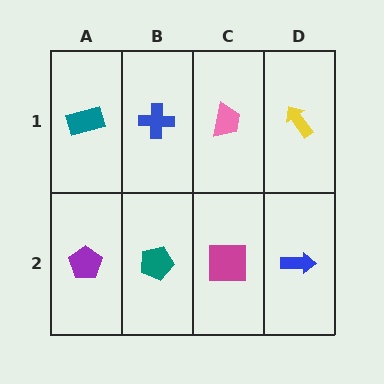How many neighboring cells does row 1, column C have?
3.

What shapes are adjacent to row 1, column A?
A purple pentagon (row 2, column A), a blue cross (row 1, column B).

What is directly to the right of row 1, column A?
A blue cross.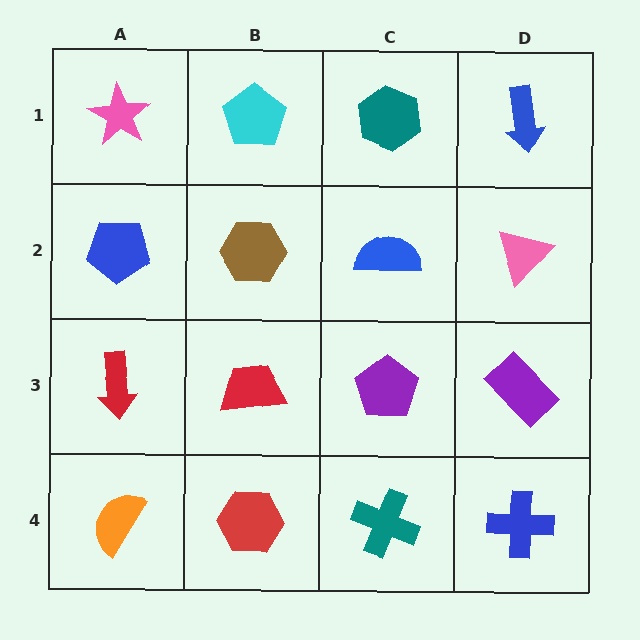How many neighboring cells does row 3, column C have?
4.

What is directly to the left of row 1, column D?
A teal hexagon.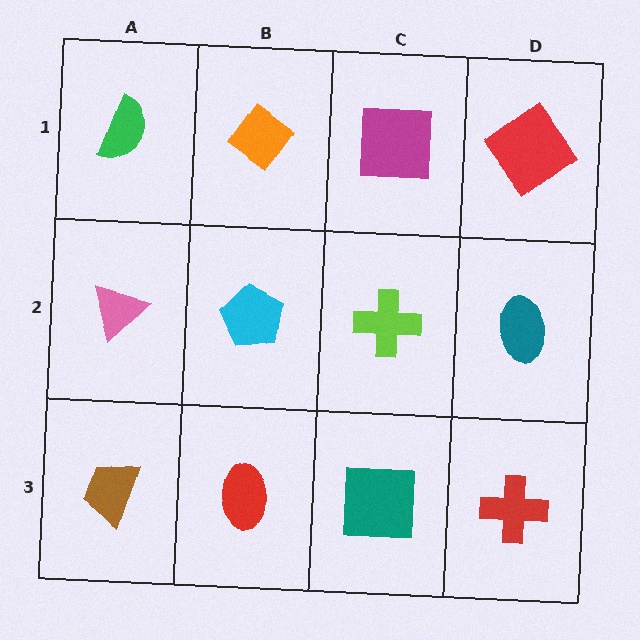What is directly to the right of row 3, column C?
A red cross.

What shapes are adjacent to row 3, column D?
A teal ellipse (row 2, column D), a teal square (row 3, column C).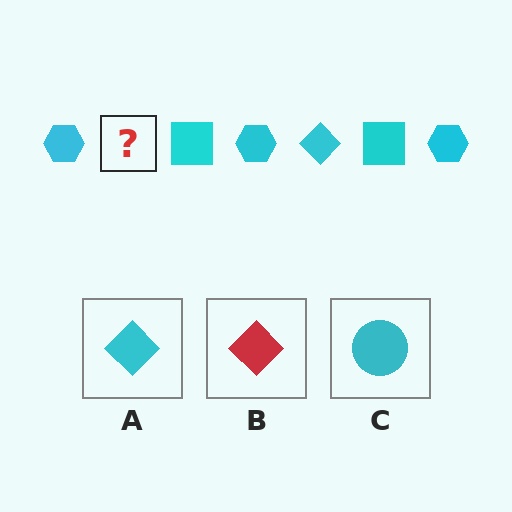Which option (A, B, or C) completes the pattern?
A.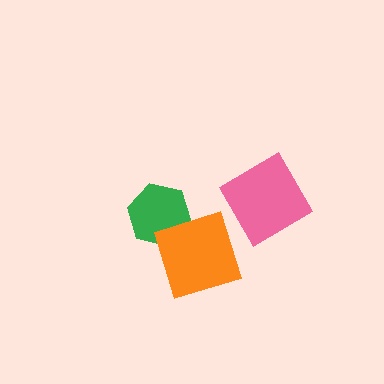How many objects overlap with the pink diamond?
0 objects overlap with the pink diamond.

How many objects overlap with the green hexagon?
1 object overlaps with the green hexagon.